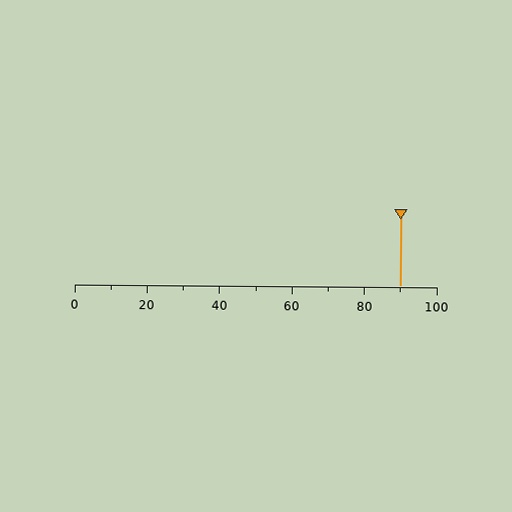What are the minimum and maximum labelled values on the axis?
The axis runs from 0 to 100.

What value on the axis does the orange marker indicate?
The marker indicates approximately 90.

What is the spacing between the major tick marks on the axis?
The major ticks are spaced 20 apart.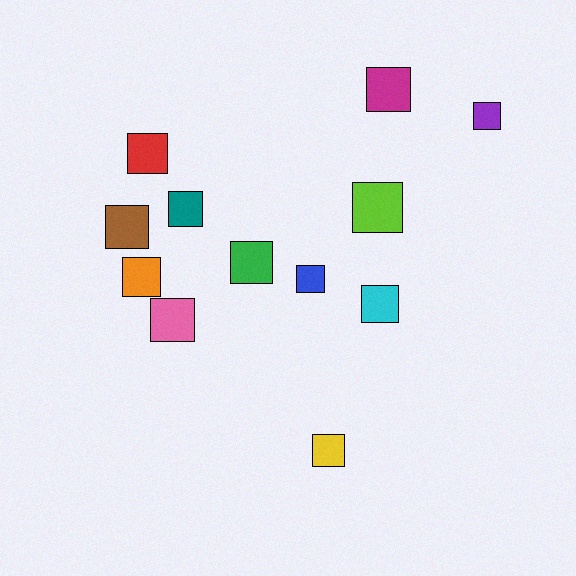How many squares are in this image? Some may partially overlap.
There are 12 squares.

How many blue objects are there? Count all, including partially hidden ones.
There is 1 blue object.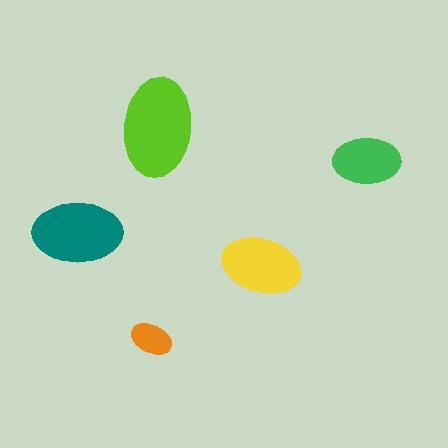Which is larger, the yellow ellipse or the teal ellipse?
The teal one.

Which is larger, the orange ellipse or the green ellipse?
The green one.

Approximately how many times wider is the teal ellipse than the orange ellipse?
About 2 times wider.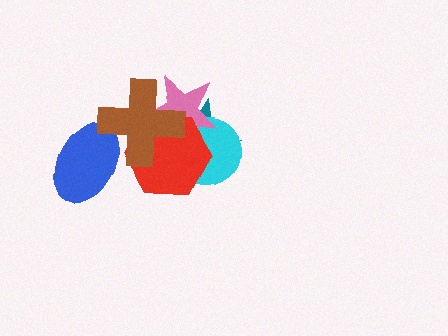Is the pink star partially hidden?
Yes, it is partially covered by another shape.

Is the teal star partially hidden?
Yes, it is partially covered by another shape.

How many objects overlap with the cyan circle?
3 objects overlap with the cyan circle.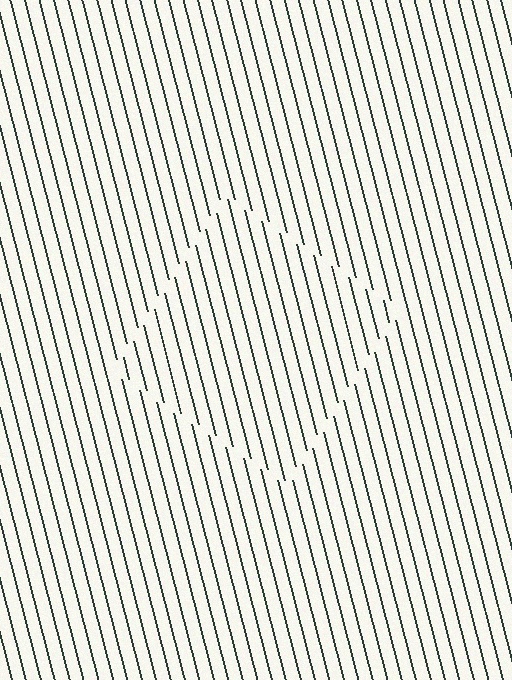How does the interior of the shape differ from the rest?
The interior of the shape contains the same grating, shifted by half a period — the contour is defined by the phase discontinuity where line-ends from the inner and outer gratings abut.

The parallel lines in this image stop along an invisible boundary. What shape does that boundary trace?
An illusory square. The interior of the shape contains the same grating, shifted by half a period — the contour is defined by the phase discontinuity where line-ends from the inner and outer gratings abut.